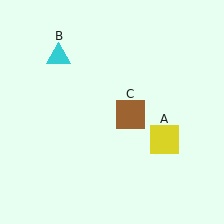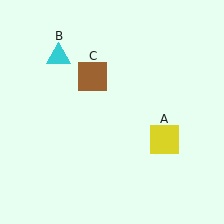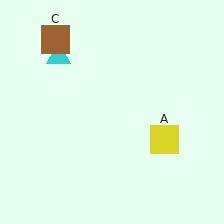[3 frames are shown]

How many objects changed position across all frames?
1 object changed position: brown square (object C).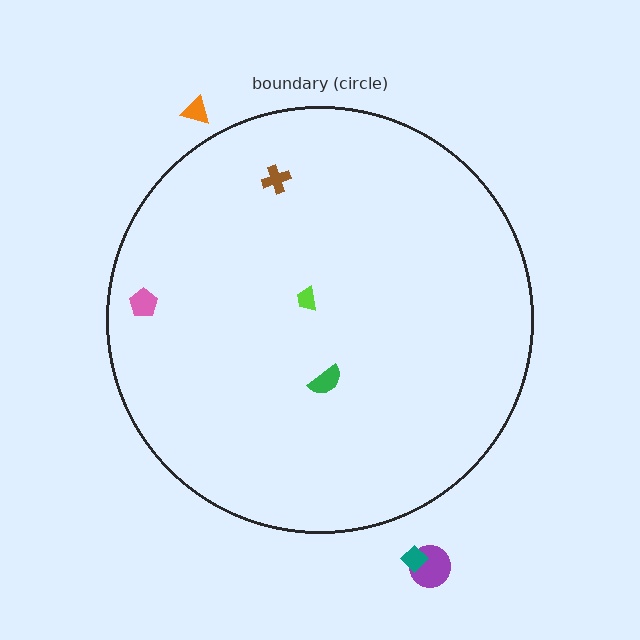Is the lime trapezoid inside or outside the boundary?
Inside.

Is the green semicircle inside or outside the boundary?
Inside.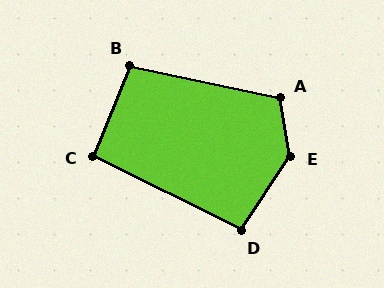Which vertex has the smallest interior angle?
C, at approximately 94 degrees.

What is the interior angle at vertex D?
Approximately 97 degrees (obtuse).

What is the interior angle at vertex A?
Approximately 112 degrees (obtuse).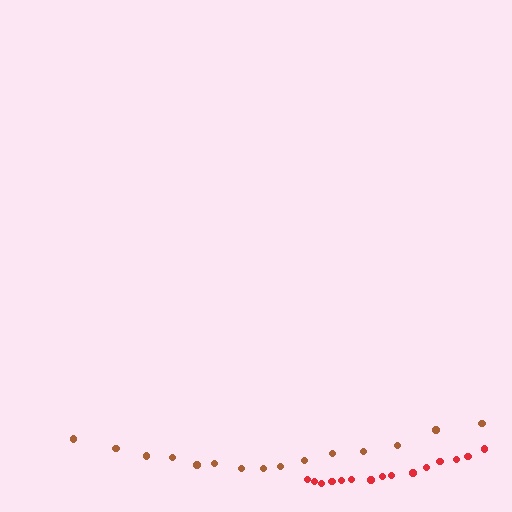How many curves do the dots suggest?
There are 2 distinct paths.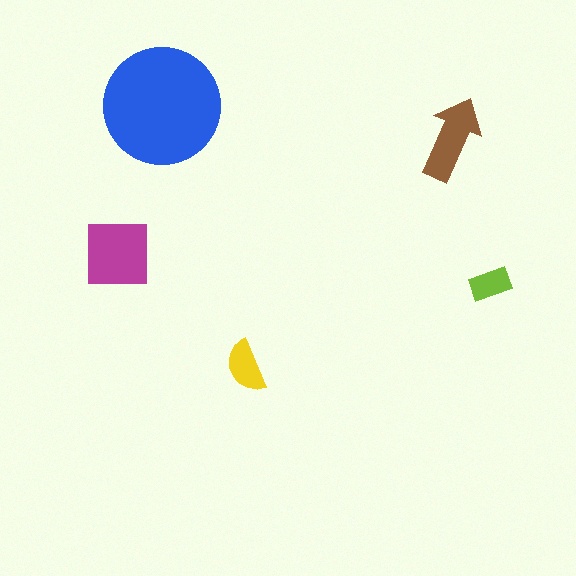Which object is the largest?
The blue circle.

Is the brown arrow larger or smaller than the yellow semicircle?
Larger.